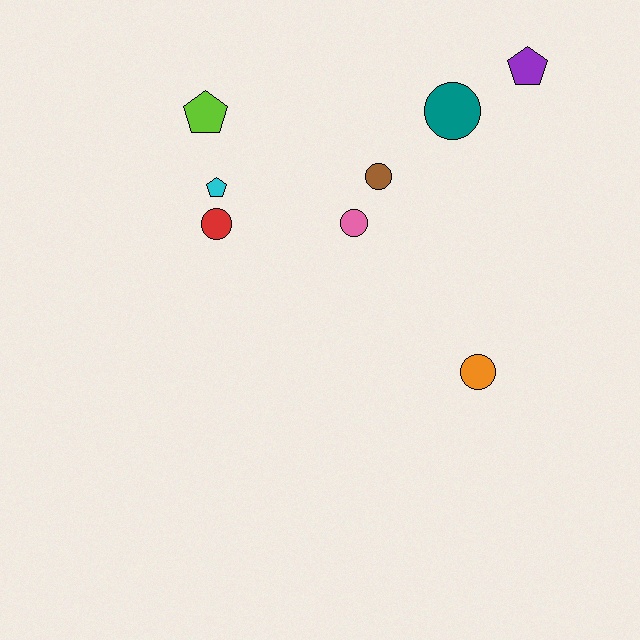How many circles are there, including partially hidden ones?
There are 5 circles.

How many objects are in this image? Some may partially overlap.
There are 8 objects.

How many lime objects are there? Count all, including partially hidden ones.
There is 1 lime object.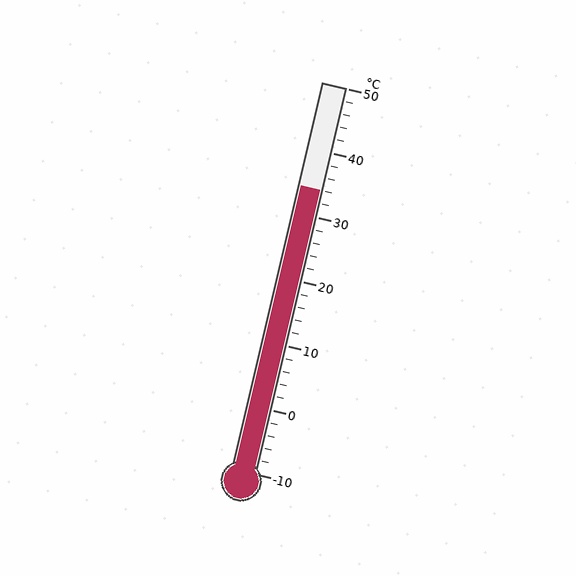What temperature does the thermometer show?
The thermometer shows approximately 34°C.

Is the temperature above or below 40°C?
The temperature is below 40°C.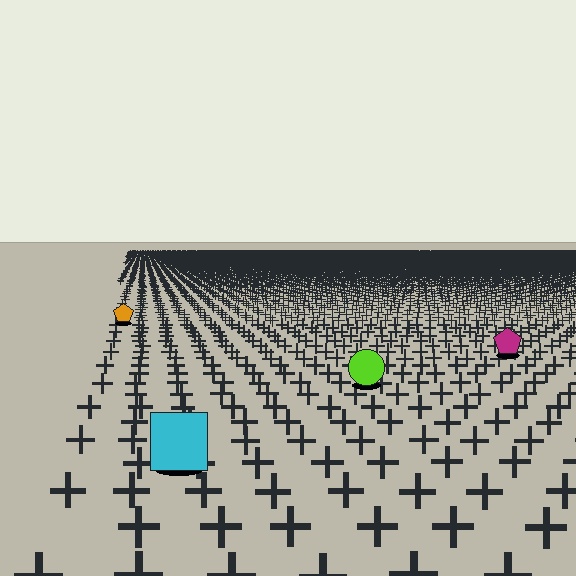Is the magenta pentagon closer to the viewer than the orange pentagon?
Yes. The magenta pentagon is closer — you can tell from the texture gradient: the ground texture is coarser near it.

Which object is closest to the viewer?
The cyan square is closest. The texture marks near it are larger and more spread out.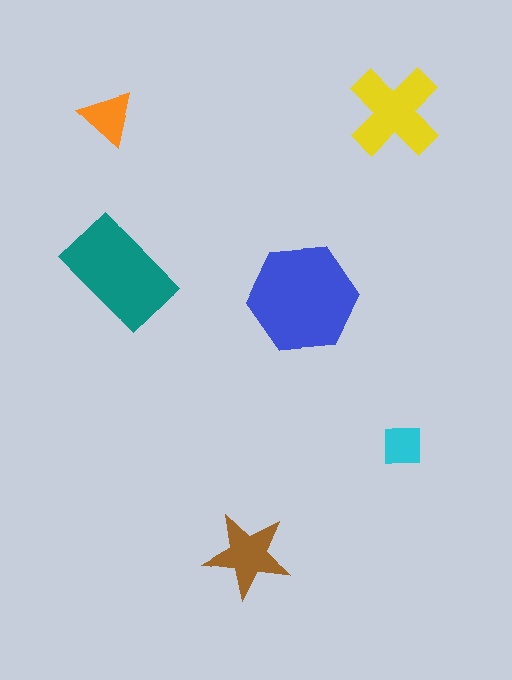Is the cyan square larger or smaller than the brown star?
Smaller.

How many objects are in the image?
There are 6 objects in the image.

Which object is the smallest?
The cyan square.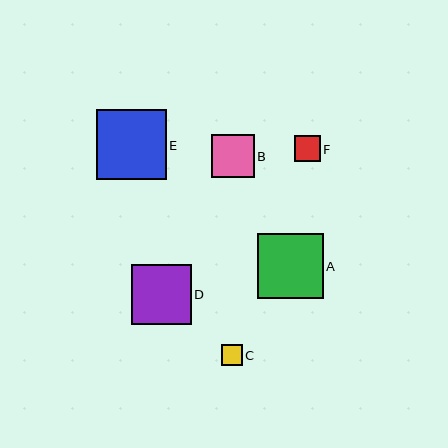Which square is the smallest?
Square C is the smallest with a size of approximately 21 pixels.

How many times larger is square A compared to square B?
Square A is approximately 1.5 times the size of square B.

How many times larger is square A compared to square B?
Square A is approximately 1.5 times the size of square B.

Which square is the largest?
Square E is the largest with a size of approximately 70 pixels.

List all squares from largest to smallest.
From largest to smallest: E, A, D, B, F, C.